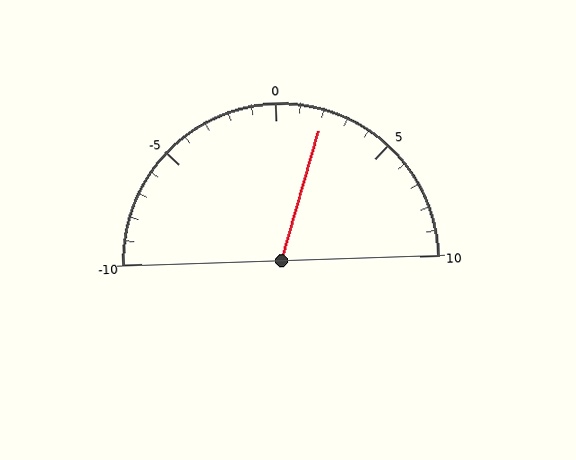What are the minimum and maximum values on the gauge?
The gauge ranges from -10 to 10.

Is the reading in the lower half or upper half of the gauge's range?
The reading is in the upper half of the range (-10 to 10).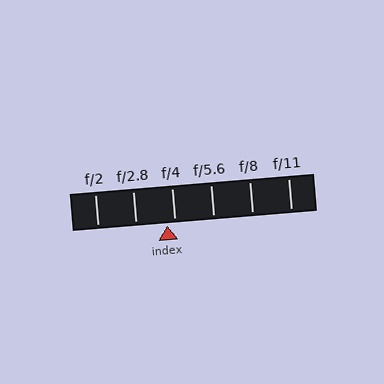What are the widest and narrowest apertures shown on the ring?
The widest aperture shown is f/2 and the narrowest is f/11.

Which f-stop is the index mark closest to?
The index mark is closest to f/4.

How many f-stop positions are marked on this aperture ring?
There are 6 f-stop positions marked.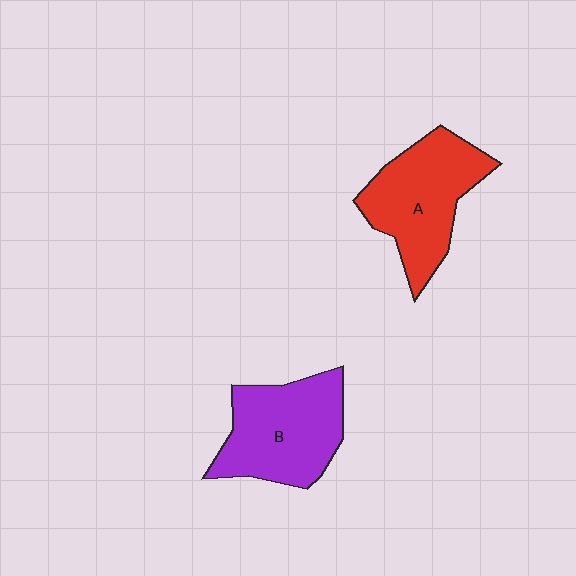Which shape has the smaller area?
Shape B (purple).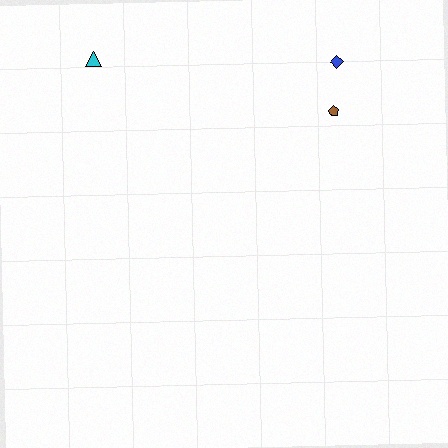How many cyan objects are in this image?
There is 1 cyan object.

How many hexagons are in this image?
There are no hexagons.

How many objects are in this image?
There are 3 objects.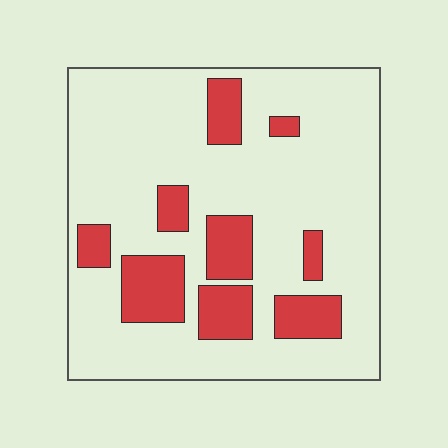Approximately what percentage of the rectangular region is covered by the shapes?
Approximately 20%.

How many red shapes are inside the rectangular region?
9.